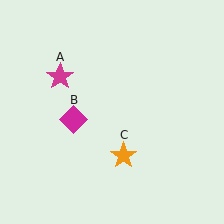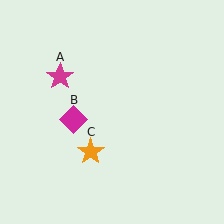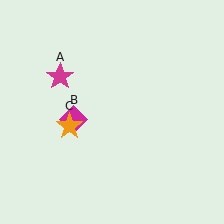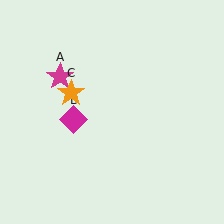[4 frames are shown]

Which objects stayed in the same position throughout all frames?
Magenta star (object A) and magenta diamond (object B) remained stationary.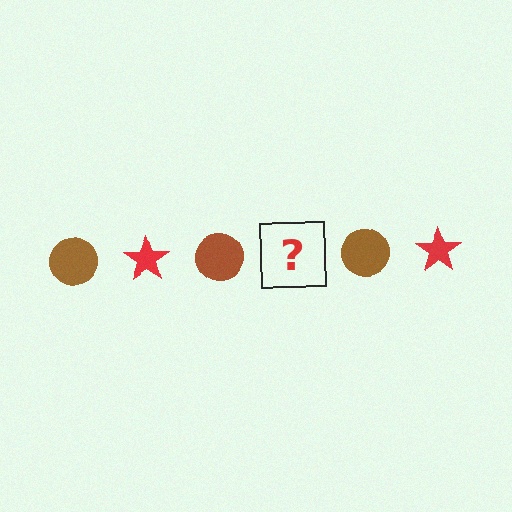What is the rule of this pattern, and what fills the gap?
The rule is that the pattern alternates between brown circle and red star. The gap should be filled with a red star.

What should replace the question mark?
The question mark should be replaced with a red star.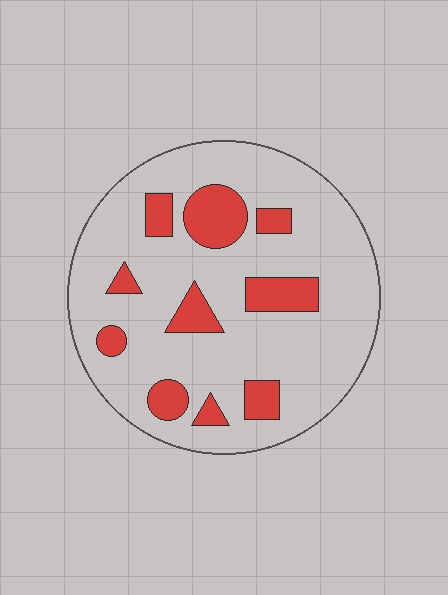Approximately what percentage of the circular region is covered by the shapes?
Approximately 20%.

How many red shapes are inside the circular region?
10.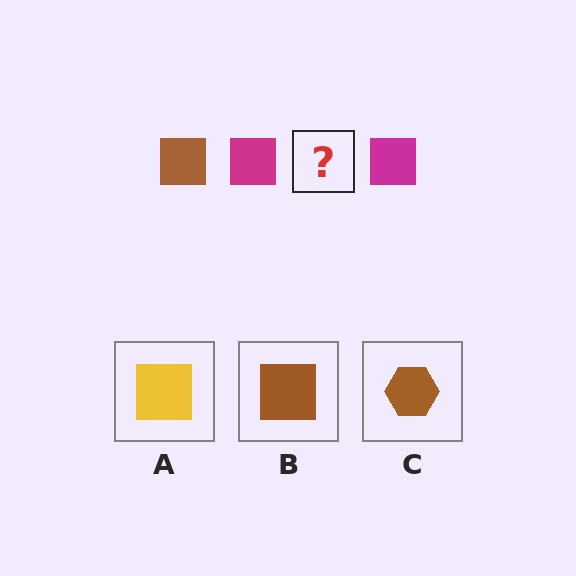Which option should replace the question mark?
Option B.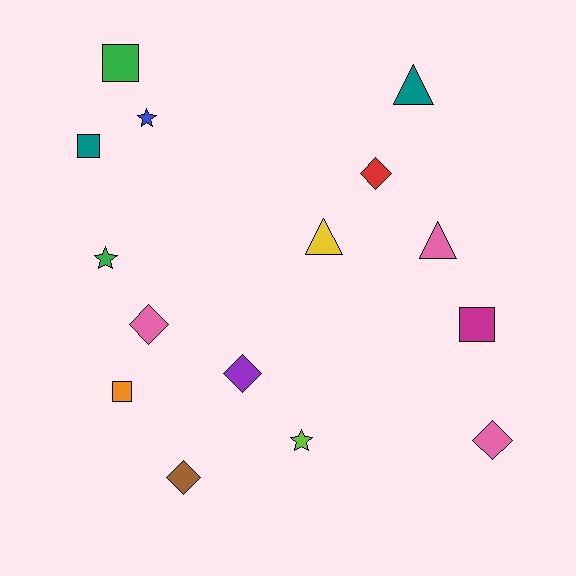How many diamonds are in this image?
There are 5 diamonds.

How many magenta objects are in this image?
There is 1 magenta object.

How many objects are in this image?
There are 15 objects.